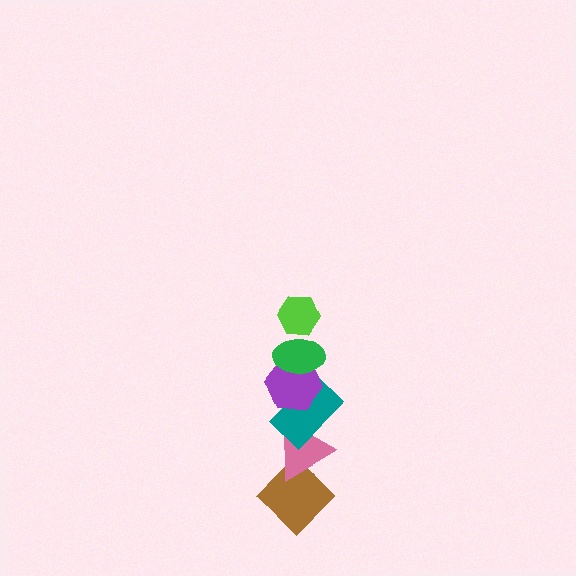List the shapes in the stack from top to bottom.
From top to bottom: the lime hexagon, the green ellipse, the purple hexagon, the teal rectangle, the pink triangle, the brown diamond.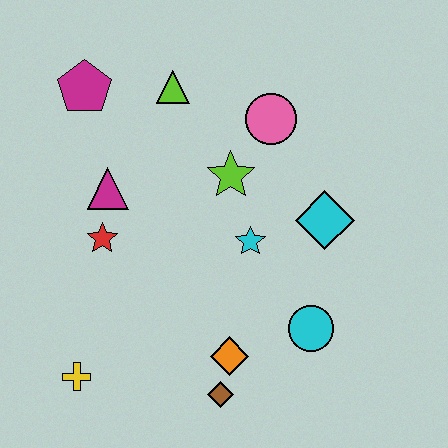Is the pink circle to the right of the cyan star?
Yes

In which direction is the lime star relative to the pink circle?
The lime star is below the pink circle.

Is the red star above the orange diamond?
Yes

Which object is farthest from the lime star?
The yellow cross is farthest from the lime star.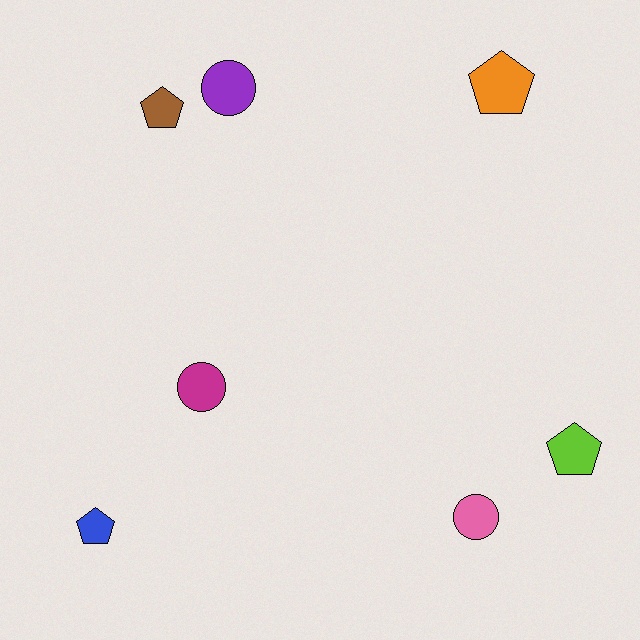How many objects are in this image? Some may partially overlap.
There are 7 objects.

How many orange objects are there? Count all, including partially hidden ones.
There is 1 orange object.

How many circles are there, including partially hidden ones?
There are 3 circles.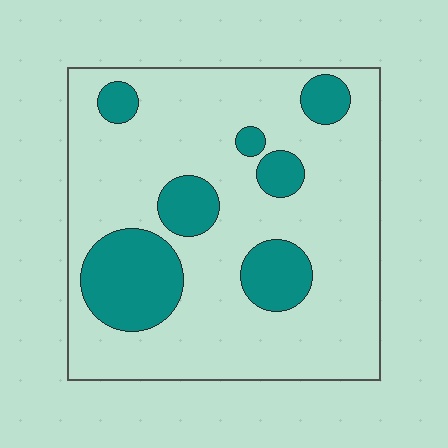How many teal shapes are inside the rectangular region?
7.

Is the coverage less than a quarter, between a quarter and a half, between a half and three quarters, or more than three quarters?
Less than a quarter.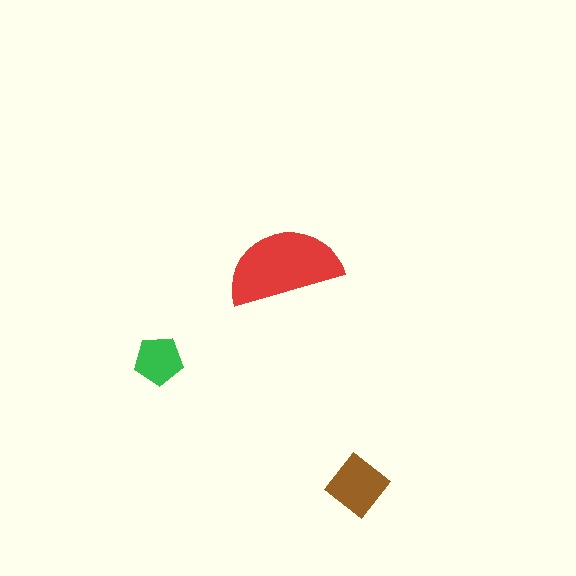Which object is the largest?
The red semicircle.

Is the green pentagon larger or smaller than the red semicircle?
Smaller.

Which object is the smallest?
The green pentagon.